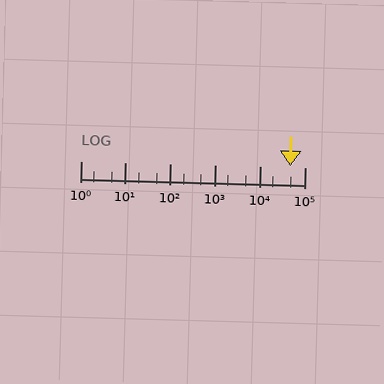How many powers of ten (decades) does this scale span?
The scale spans 5 decades, from 1 to 100000.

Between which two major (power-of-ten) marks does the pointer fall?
The pointer is between 10000 and 100000.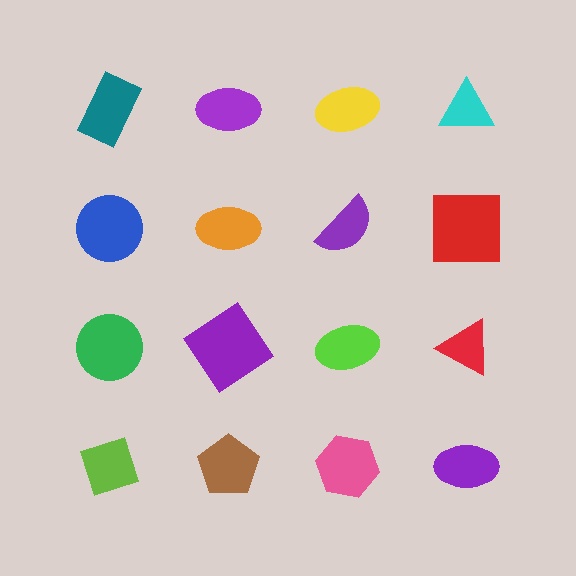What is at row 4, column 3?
A pink hexagon.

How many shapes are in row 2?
4 shapes.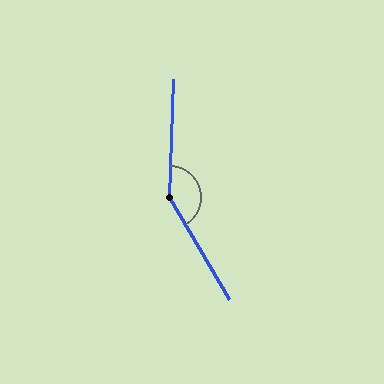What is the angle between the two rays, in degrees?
Approximately 148 degrees.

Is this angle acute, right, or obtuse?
It is obtuse.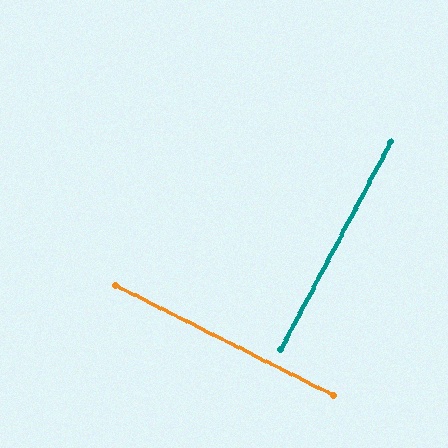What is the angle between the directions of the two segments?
Approximately 89 degrees.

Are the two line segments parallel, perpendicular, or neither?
Perpendicular — they meet at approximately 89°.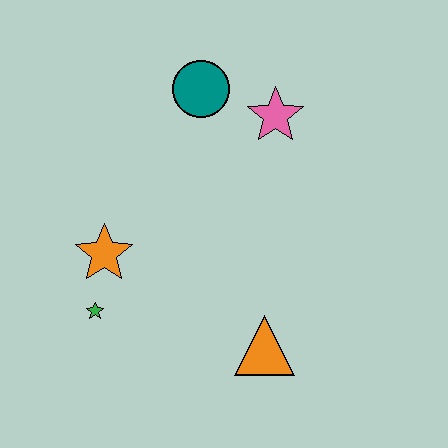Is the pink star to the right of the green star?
Yes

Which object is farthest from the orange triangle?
The teal circle is farthest from the orange triangle.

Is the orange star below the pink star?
Yes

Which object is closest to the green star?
The orange star is closest to the green star.